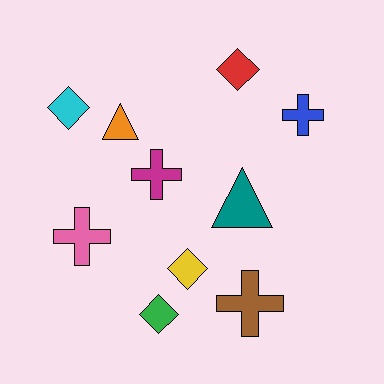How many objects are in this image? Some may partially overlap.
There are 10 objects.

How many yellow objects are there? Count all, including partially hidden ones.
There is 1 yellow object.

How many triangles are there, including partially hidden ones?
There are 2 triangles.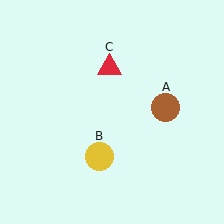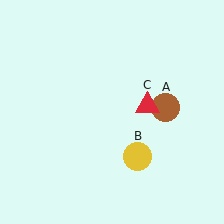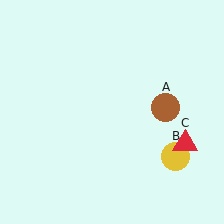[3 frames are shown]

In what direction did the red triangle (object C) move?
The red triangle (object C) moved down and to the right.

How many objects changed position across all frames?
2 objects changed position: yellow circle (object B), red triangle (object C).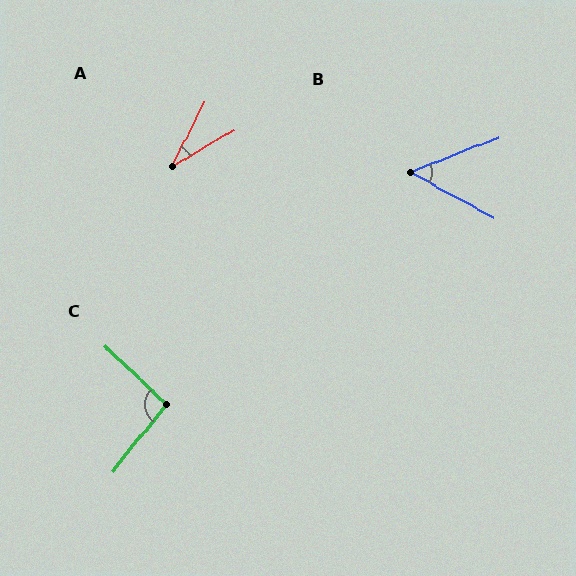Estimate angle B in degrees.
Approximately 50 degrees.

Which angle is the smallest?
A, at approximately 32 degrees.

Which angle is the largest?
C, at approximately 95 degrees.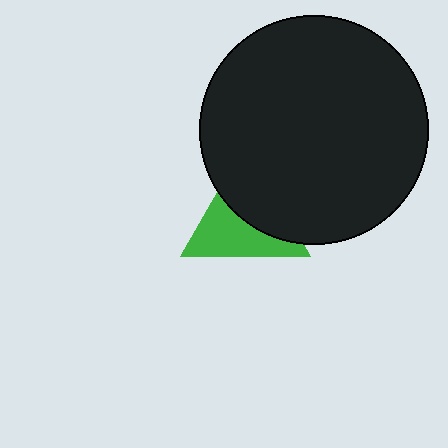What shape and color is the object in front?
The object in front is a black circle.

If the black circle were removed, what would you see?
You would see the complete green triangle.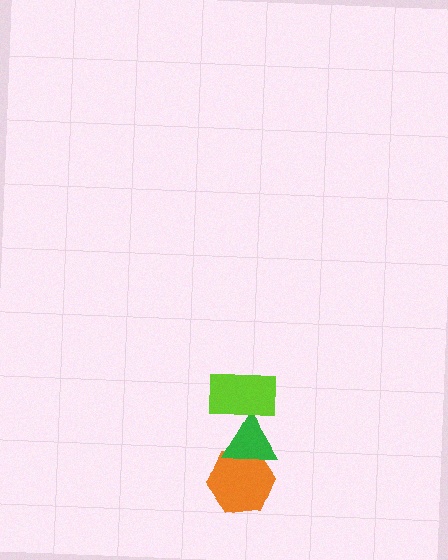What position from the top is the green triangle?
The green triangle is 2nd from the top.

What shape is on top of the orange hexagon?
The green triangle is on top of the orange hexagon.